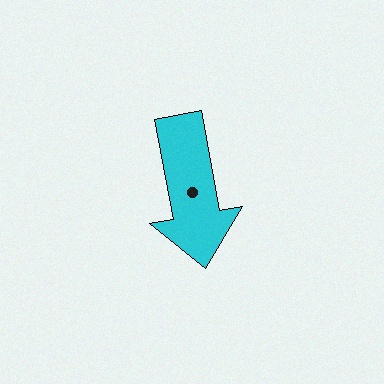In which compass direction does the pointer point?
South.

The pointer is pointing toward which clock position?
Roughly 6 o'clock.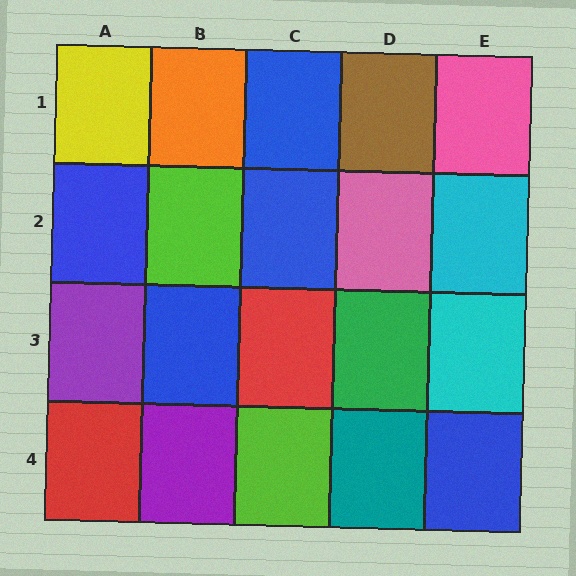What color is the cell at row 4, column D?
Teal.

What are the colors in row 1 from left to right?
Yellow, orange, blue, brown, pink.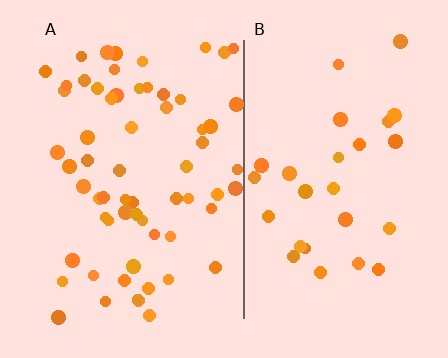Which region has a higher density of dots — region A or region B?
A (the left).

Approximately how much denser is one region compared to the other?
Approximately 2.2× — region A over region B.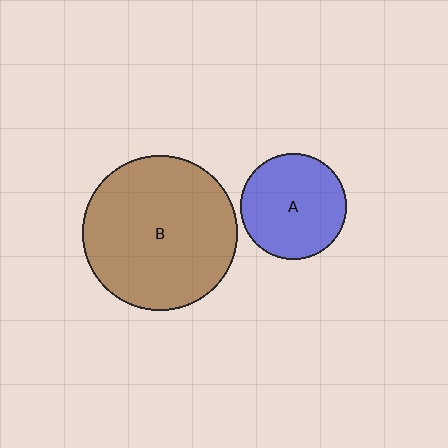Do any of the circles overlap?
No, none of the circles overlap.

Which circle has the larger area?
Circle B (brown).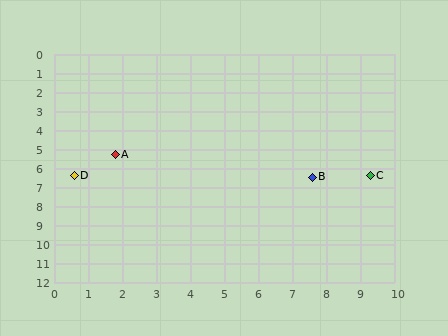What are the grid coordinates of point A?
Point A is at approximately (1.8, 5.3).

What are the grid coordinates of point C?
Point C is at approximately (9.3, 6.4).